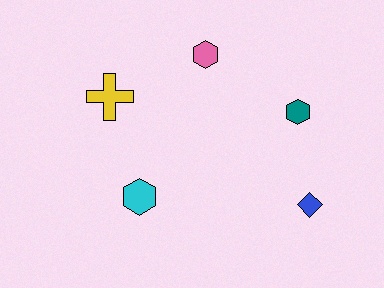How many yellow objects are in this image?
There is 1 yellow object.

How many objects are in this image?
There are 5 objects.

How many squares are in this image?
There are no squares.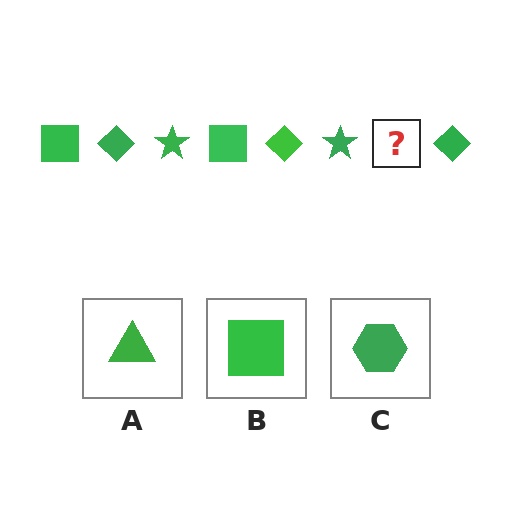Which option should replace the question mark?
Option B.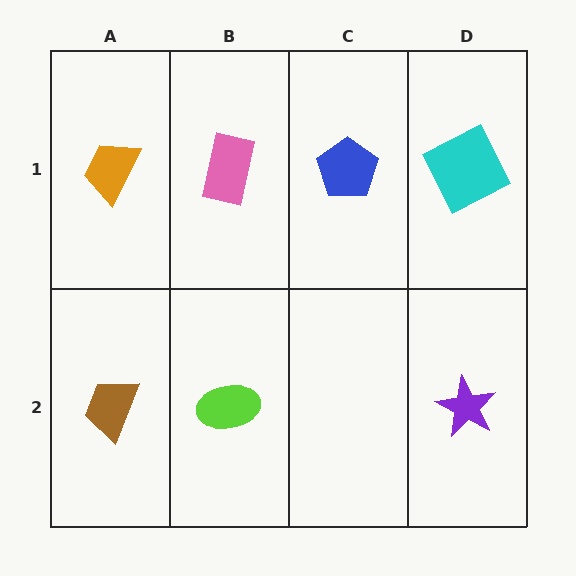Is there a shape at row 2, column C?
No, that cell is empty.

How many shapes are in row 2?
3 shapes.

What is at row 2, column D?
A purple star.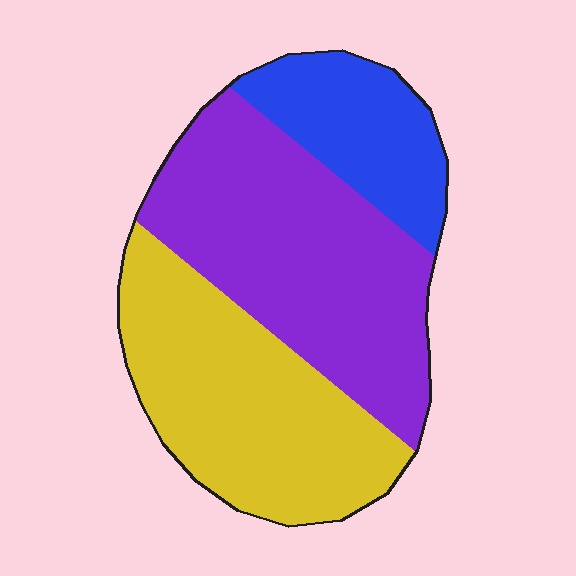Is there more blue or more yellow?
Yellow.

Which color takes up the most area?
Purple, at roughly 45%.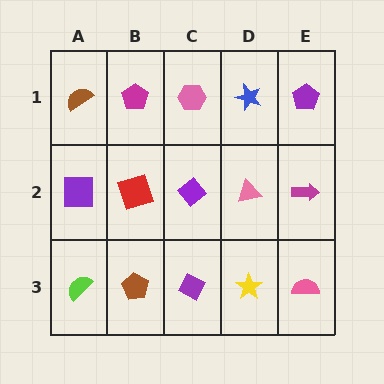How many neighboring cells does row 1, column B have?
3.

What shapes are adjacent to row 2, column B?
A magenta pentagon (row 1, column B), a brown pentagon (row 3, column B), a purple square (row 2, column A), a purple diamond (row 2, column C).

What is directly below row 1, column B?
A red square.